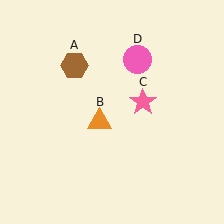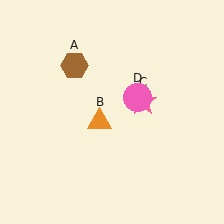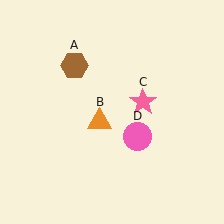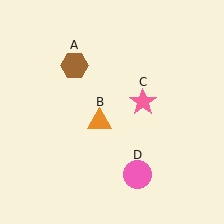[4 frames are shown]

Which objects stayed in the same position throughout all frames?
Brown hexagon (object A) and orange triangle (object B) and pink star (object C) remained stationary.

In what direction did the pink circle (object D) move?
The pink circle (object D) moved down.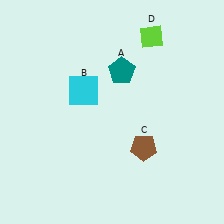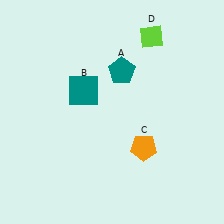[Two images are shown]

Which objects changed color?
B changed from cyan to teal. C changed from brown to orange.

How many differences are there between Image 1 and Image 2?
There are 2 differences between the two images.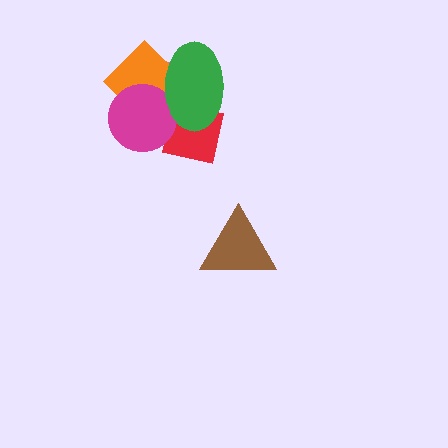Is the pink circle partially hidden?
Yes, it is partially covered by another shape.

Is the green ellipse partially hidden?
No, no other shape covers it.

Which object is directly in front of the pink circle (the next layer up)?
The orange diamond is directly in front of the pink circle.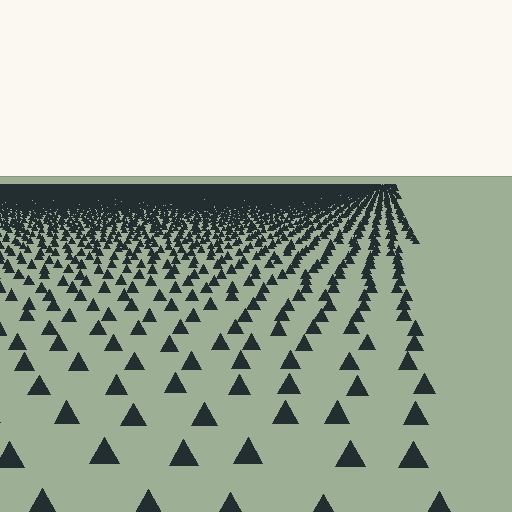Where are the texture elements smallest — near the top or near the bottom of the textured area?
Near the top.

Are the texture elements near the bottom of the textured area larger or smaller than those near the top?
Larger. Near the bottom, elements are closer to the viewer and appear at a bigger on-screen size.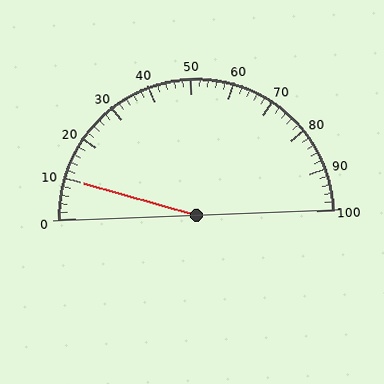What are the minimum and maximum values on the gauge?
The gauge ranges from 0 to 100.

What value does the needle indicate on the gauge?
The needle indicates approximately 10.